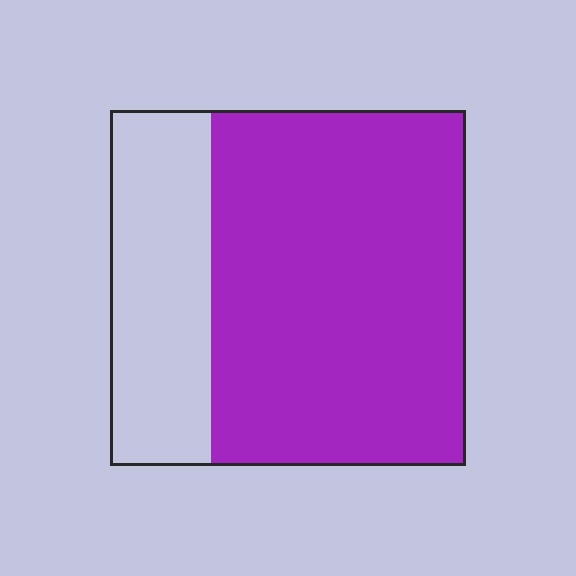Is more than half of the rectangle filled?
Yes.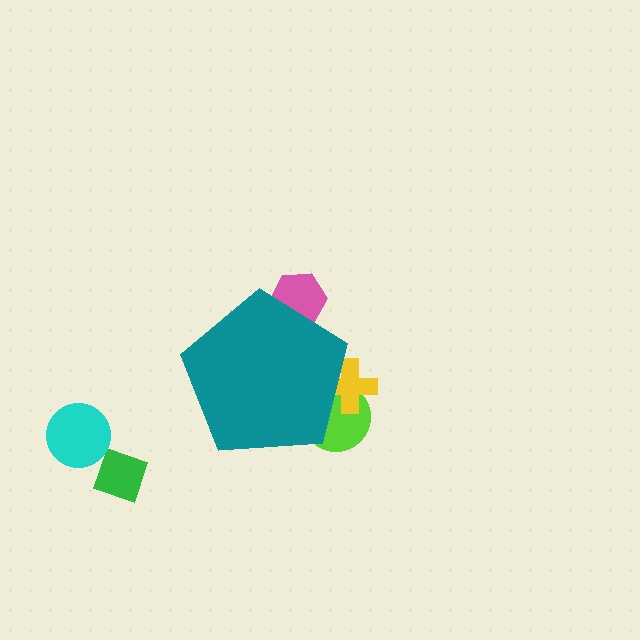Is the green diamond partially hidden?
No, the green diamond is fully visible.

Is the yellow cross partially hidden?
Yes, the yellow cross is partially hidden behind the teal pentagon.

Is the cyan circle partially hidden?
No, the cyan circle is fully visible.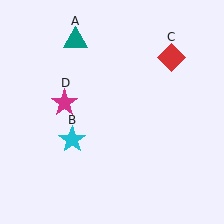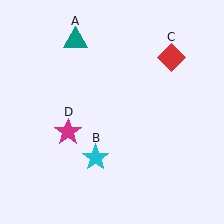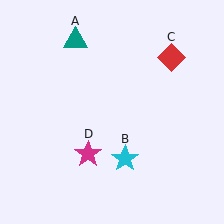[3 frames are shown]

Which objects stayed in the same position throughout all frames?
Teal triangle (object A) and red diamond (object C) remained stationary.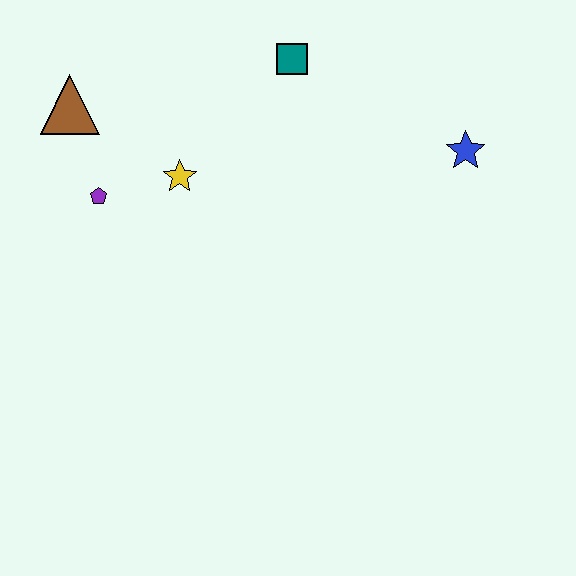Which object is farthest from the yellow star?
The blue star is farthest from the yellow star.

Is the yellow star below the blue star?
Yes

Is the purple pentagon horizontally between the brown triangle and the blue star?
Yes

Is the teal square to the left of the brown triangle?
No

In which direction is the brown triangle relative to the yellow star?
The brown triangle is to the left of the yellow star.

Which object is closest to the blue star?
The teal square is closest to the blue star.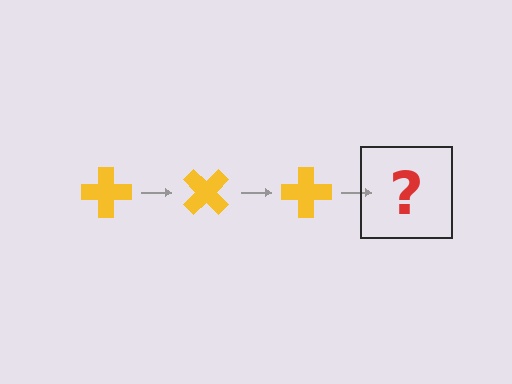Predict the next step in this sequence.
The next step is a yellow cross rotated 135 degrees.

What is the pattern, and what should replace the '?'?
The pattern is that the cross rotates 45 degrees each step. The '?' should be a yellow cross rotated 135 degrees.